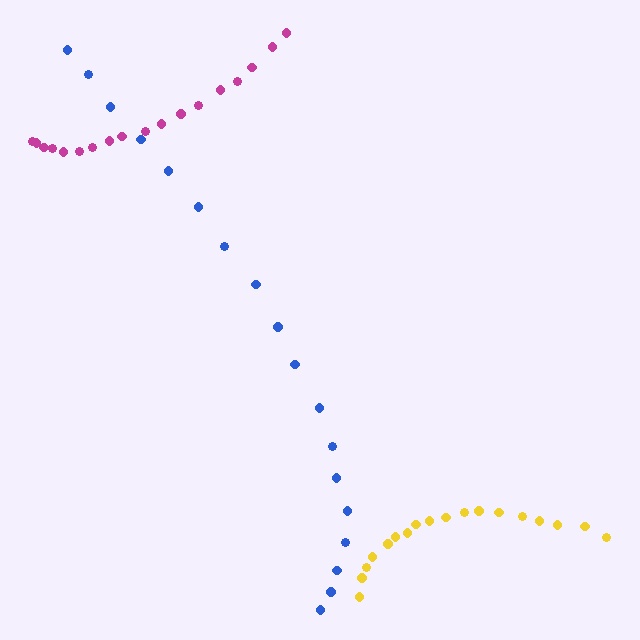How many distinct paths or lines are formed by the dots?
There are 3 distinct paths.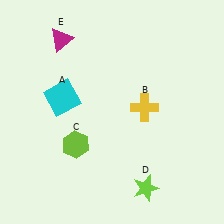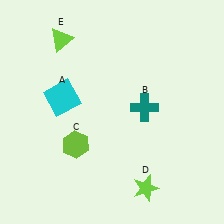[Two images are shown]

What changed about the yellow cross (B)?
In Image 1, B is yellow. In Image 2, it changed to teal.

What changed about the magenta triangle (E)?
In Image 1, E is magenta. In Image 2, it changed to lime.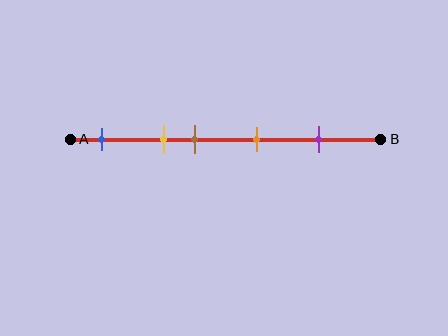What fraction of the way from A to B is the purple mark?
The purple mark is approximately 80% (0.8) of the way from A to B.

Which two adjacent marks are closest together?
The yellow and brown marks are the closest adjacent pair.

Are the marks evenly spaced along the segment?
No, the marks are not evenly spaced.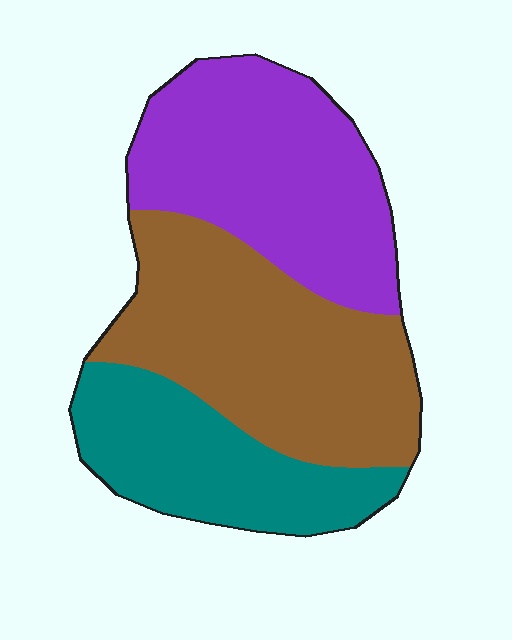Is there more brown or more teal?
Brown.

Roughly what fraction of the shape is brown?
Brown covers about 40% of the shape.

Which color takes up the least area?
Teal, at roughly 25%.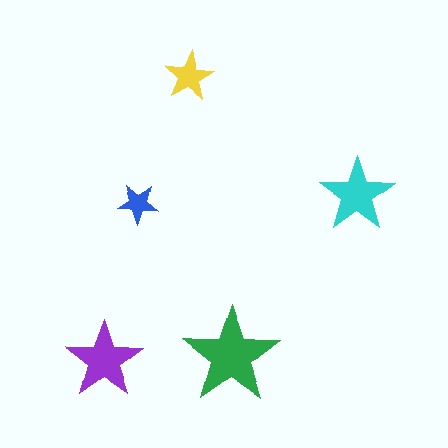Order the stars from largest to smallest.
the green one, the purple one, the cyan one, the yellow one, the blue one.